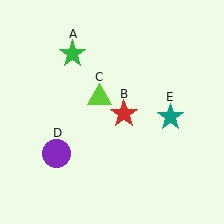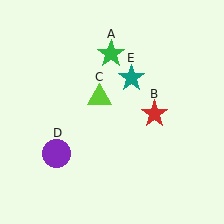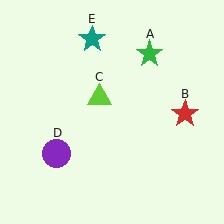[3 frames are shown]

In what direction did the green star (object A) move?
The green star (object A) moved right.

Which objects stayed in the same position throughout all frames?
Lime triangle (object C) and purple circle (object D) remained stationary.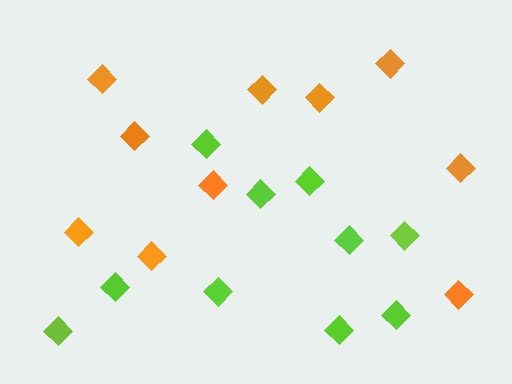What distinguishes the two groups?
There are 2 groups: one group of lime diamonds (10) and one group of orange diamonds (10).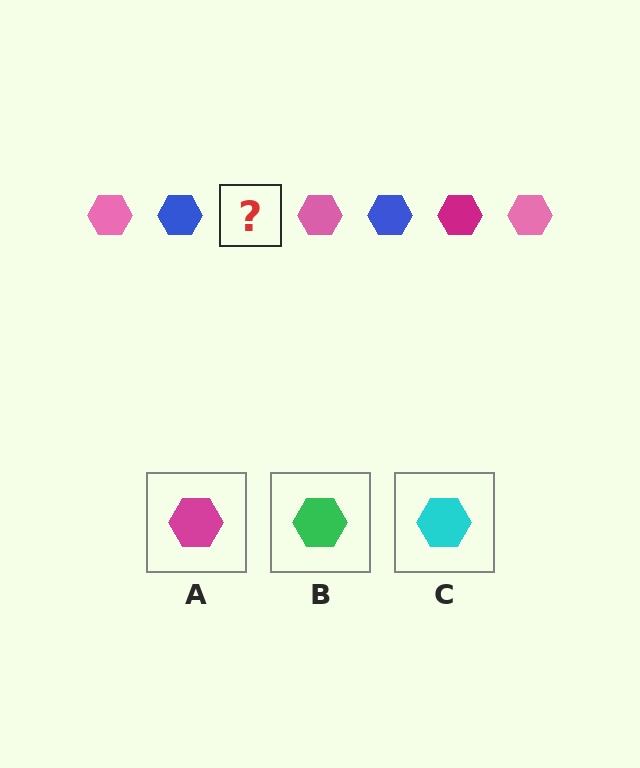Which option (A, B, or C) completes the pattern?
A.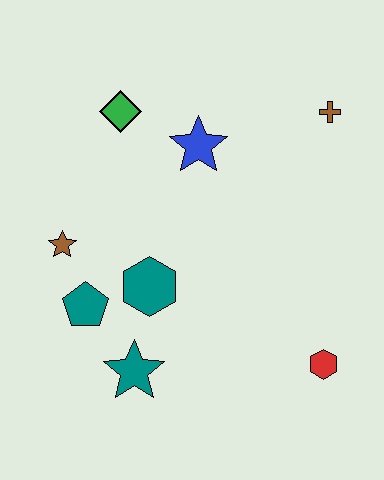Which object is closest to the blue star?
The green diamond is closest to the blue star.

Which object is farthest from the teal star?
The brown cross is farthest from the teal star.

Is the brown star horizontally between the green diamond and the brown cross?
No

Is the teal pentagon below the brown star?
Yes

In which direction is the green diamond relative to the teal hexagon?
The green diamond is above the teal hexagon.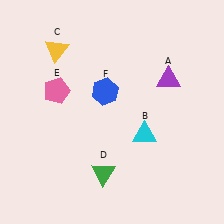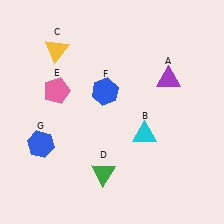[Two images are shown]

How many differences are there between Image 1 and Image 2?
There is 1 difference between the two images.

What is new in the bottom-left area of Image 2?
A blue hexagon (G) was added in the bottom-left area of Image 2.